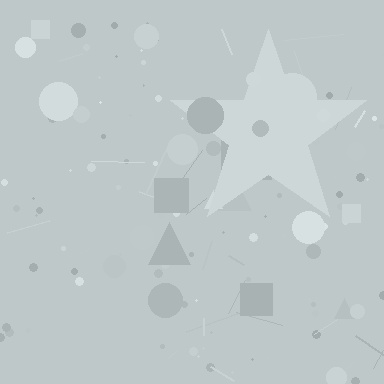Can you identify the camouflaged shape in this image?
The camouflaged shape is a star.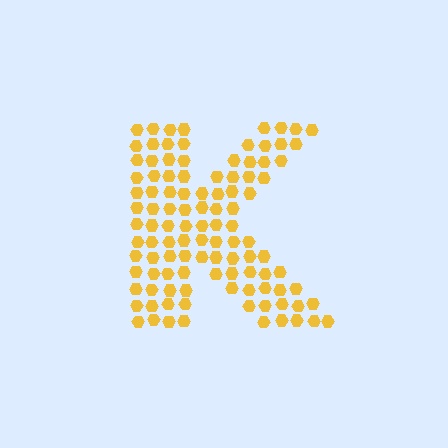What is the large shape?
The large shape is the letter K.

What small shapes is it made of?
It is made of small hexagons.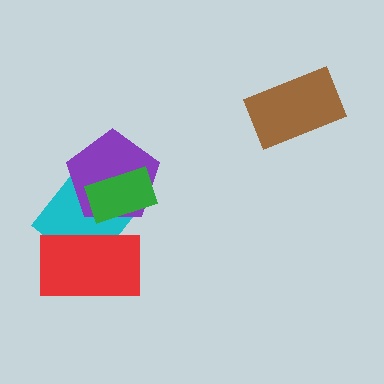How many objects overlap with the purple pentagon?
2 objects overlap with the purple pentagon.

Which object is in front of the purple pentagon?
The green rectangle is in front of the purple pentagon.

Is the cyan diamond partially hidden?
Yes, it is partially covered by another shape.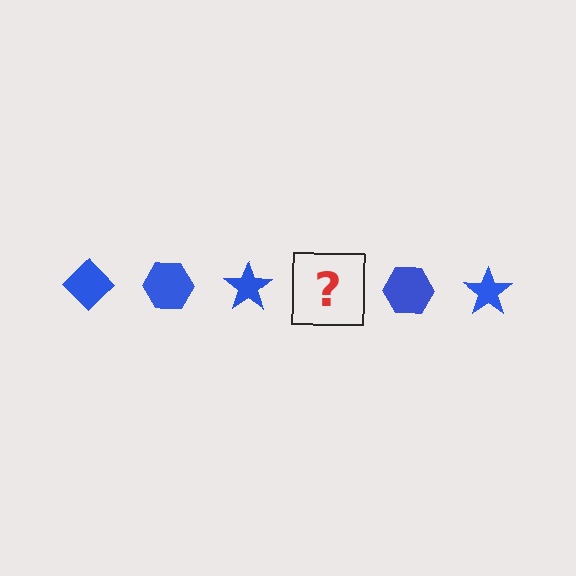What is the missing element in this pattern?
The missing element is a blue diamond.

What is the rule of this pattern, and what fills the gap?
The rule is that the pattern cycles through diamond, hexagon, star shapes in blue. The gap should be filled with a blue diamond.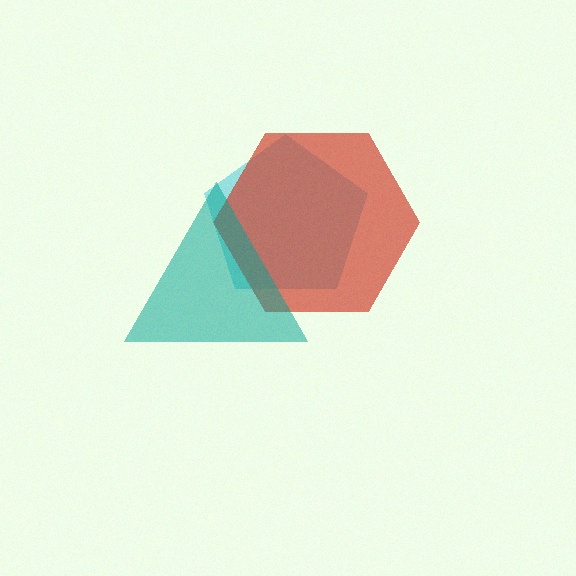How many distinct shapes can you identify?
There are 3 distinct shapes: a cyan pentagon, a red hexagon, a teal triangle.